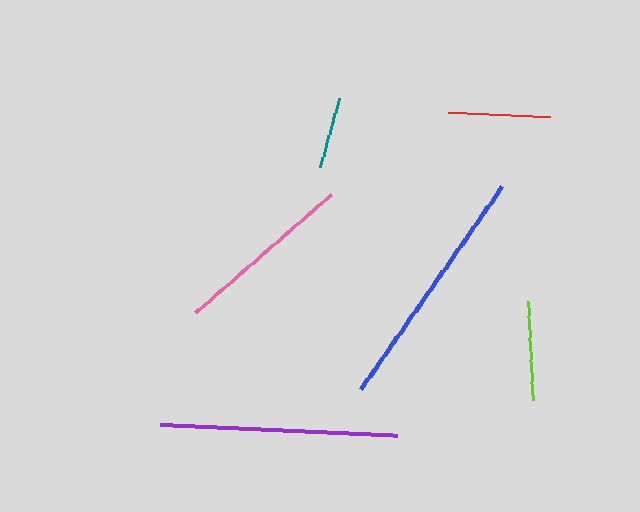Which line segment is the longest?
The blue line is the longest at approximately 248 pixels.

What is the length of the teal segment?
The teal segment is approximately 71 pixels long.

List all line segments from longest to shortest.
From longest to shortest: blue, purple, pink, red, lime, teal.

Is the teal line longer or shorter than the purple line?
The purple line is longer than the teal line.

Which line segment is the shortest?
The teal line is the shortest at approximately 71 pixels.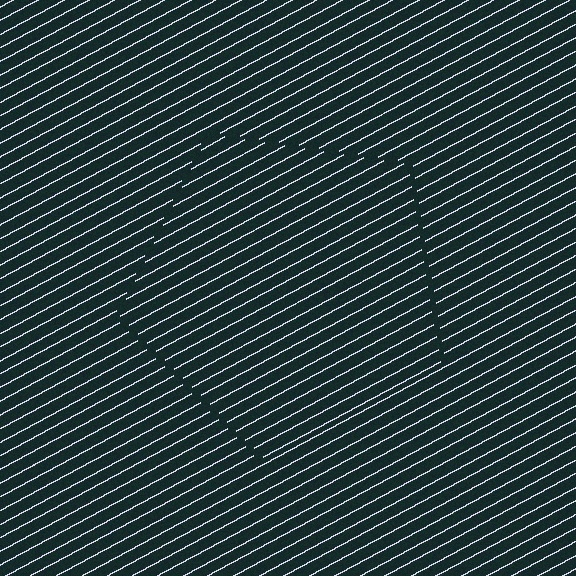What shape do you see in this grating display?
An illusory pentagon. The interior of the shape contains the same grating, shifted by half a period — the contour is defined by the phase discontinuity where line-ends from the inner and outer gratings abut.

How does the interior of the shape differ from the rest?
The interior of the shape contains the same grating, shifted by half a period — the contour is defined by the phase discontinuity where line-ends from the inner and outer gratings abut.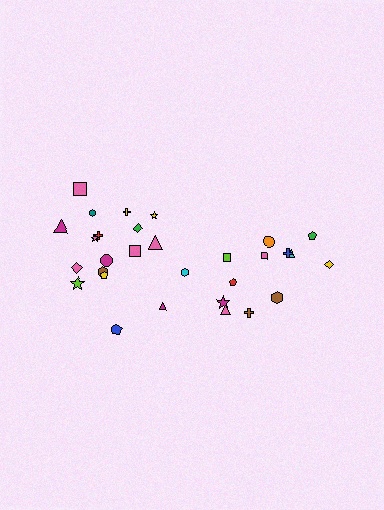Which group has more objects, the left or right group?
The left group.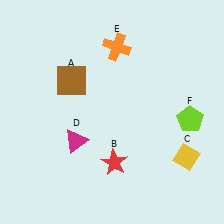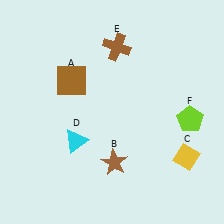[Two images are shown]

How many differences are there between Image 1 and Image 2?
There are 3 differences between the two images.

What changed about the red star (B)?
In Image 1, B is red. In Image 2, it changed to brown.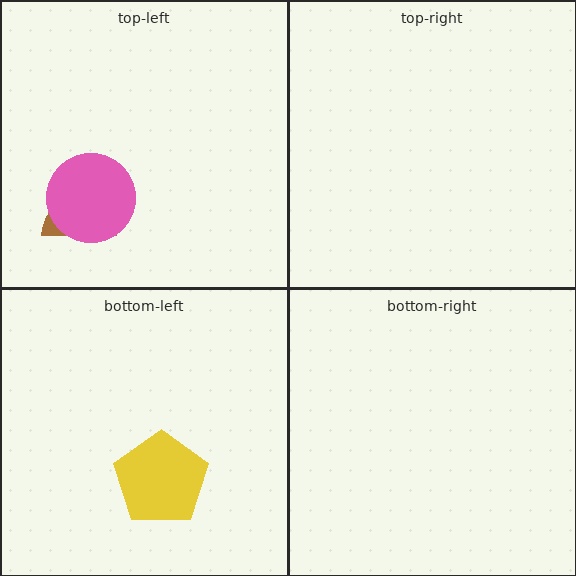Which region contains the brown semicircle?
The top-left region.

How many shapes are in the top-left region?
2.